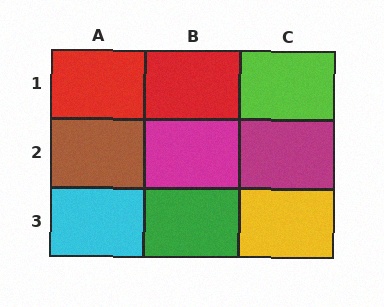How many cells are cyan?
1 cell is cyan.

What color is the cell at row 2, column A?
Brown.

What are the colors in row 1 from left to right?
Red, red, lime.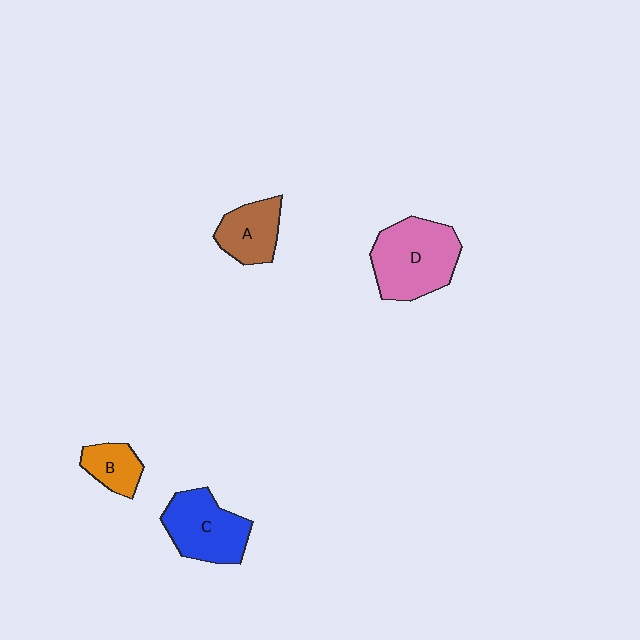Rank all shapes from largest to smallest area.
From largest to smallest: D (pink), C (blue), A (brown), B (orange).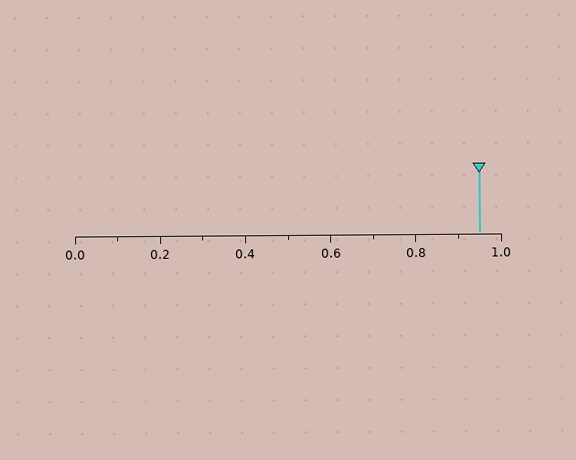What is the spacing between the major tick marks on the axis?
The major ticks are spaced 0.2 apart.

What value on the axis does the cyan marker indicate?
The marker indicates approximately 0.95.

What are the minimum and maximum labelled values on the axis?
The axis runs from 0.0 to 1.0.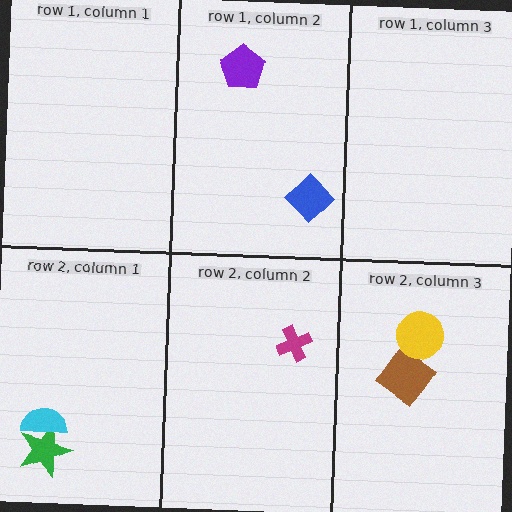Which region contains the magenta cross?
The row 2, column 2 region.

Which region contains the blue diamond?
The row 1, column 2 region.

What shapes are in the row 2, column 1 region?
The green star, the cyan semicircle.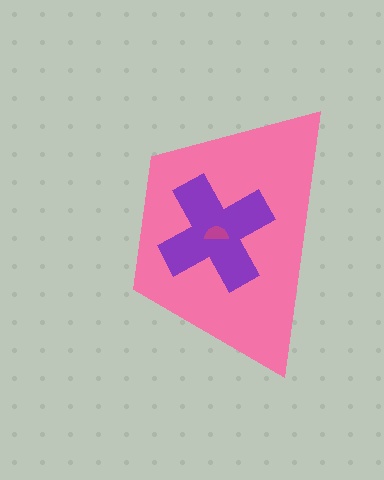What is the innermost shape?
The magenta semicircle.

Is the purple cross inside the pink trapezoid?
Yes.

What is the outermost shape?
The pink trapezoid.